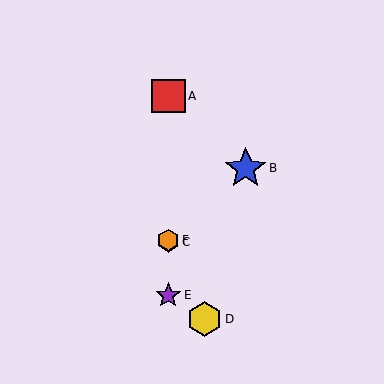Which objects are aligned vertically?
Objects A, C, E, F are aligned vertically.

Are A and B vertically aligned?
No, A is at x≈168 and B is at x≈246.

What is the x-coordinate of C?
Object C is at x≈168.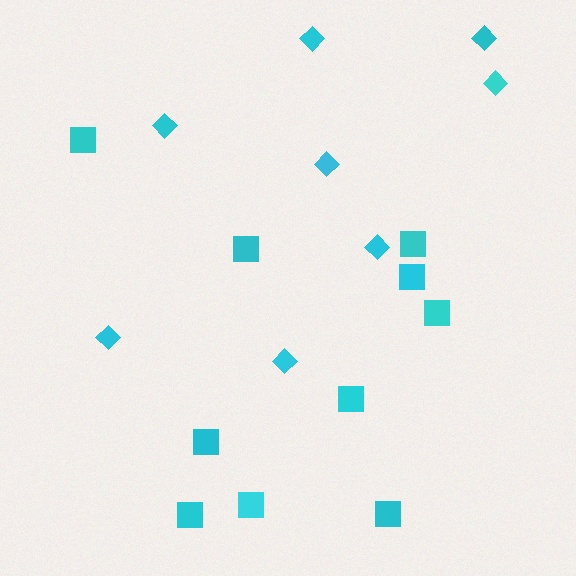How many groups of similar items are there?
There are 2 groups: one group of squares (10) and one group of diamonds (8).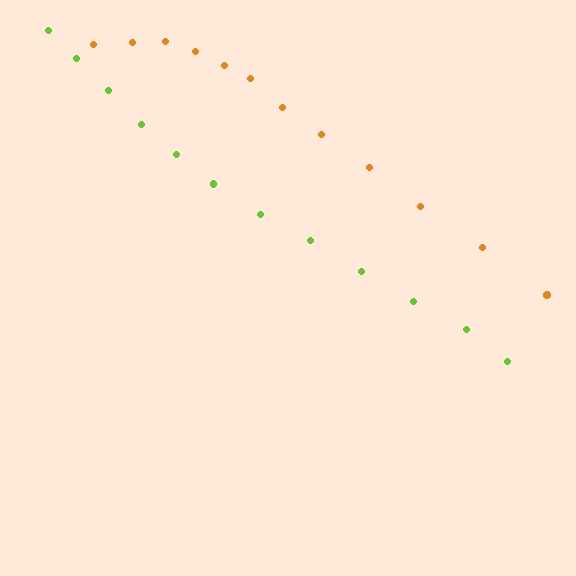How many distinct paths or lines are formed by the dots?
There are 2 distinct paths.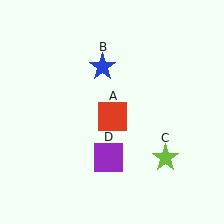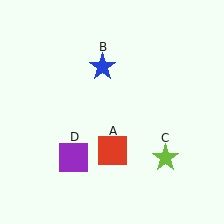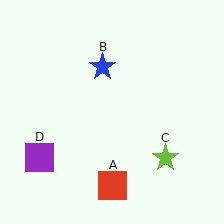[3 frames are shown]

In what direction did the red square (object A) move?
The red square (object A) moved down.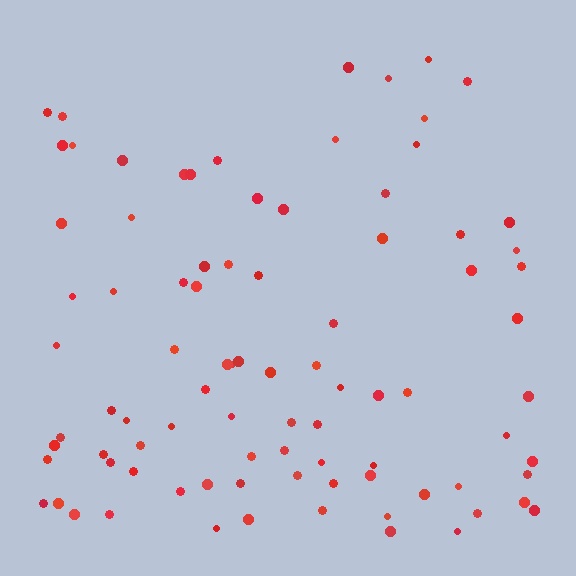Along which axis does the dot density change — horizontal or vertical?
Vertical.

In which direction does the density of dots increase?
From top to bottom, with the bottom side densest.